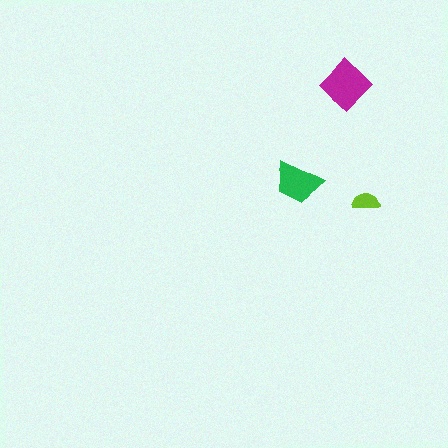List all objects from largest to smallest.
The magenta diamond, the green trapezoid, the lime semicircle.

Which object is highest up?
The magenta diamond is topmost.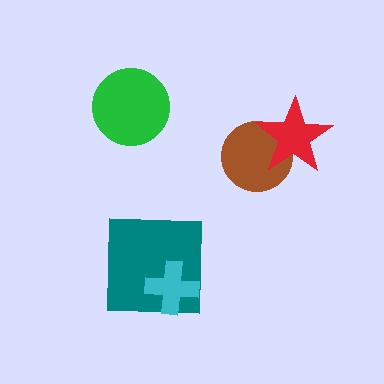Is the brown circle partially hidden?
Yes, it is partially covered by another shape.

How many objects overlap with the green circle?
0 objects overlap with the green circle.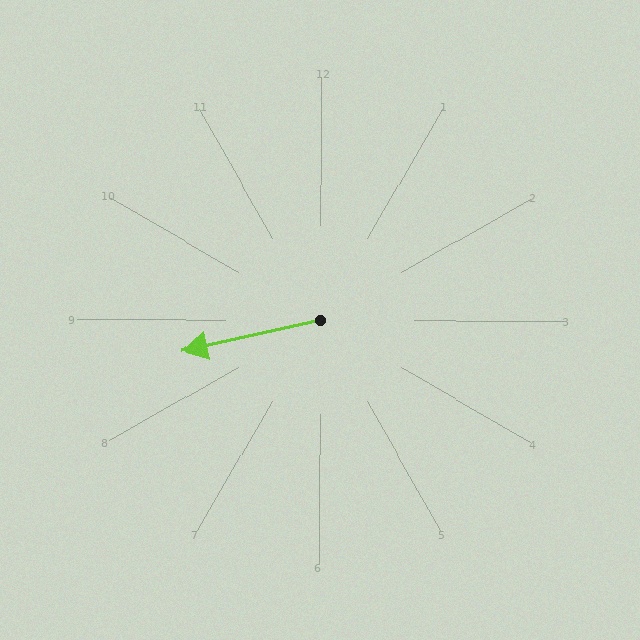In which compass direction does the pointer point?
West.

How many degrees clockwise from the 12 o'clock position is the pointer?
Approximately 257 degrees.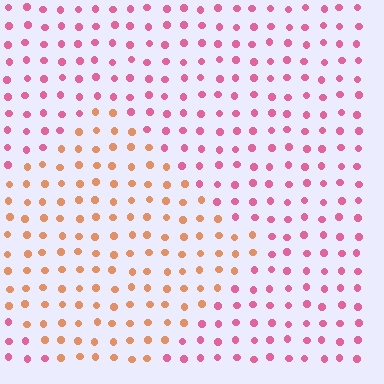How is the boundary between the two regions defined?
The boundary is defined purely by a slight shift in hue (about 47 degrees). Spacing, size, and orientation are identical on both sides.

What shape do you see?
I see a diamond.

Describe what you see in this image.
The image is filled with small pink elements in a uniform arrangement. A diamond-shaped region is visible where the elements are tinted to a slightly different hue, forming a subtle color boundary.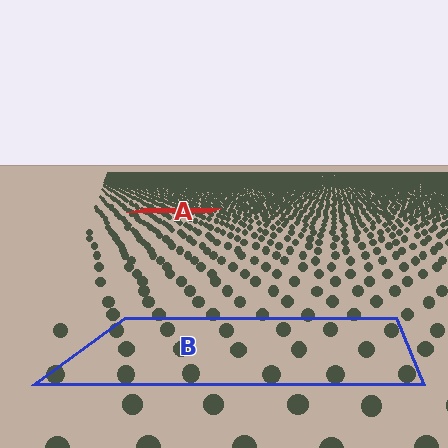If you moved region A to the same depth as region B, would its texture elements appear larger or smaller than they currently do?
They would appear larger. At a closer depth, the same texture elements are projected at a bigger on-screen size.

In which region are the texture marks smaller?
The texture marks are smaller in region A, because it is farther away.